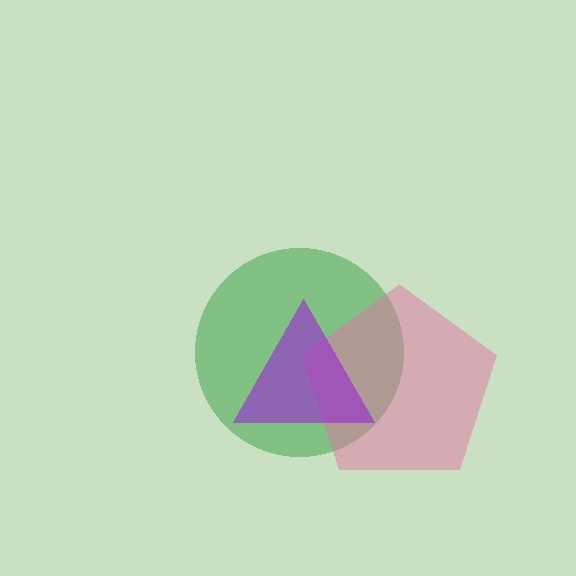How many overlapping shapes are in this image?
There are 3 overlapping shapes in the image.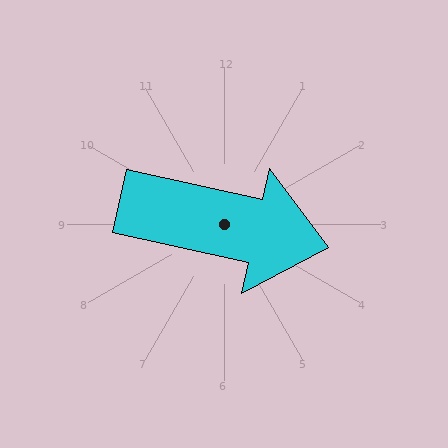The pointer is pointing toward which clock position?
Roughly 3 o'clock.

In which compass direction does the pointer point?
East.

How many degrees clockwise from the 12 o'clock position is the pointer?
Approximately 102 degrees.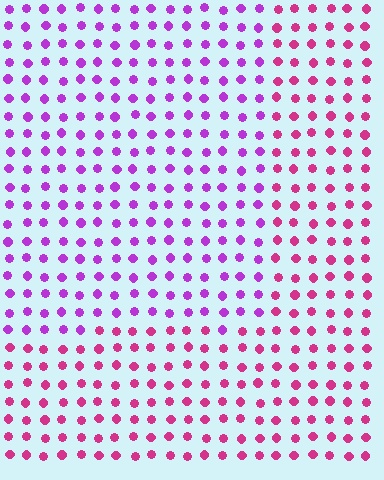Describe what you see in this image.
The image is filled with small magenta elements in a uniform arrangement. A rectangle-shaped region is visible where the elements are tinted to a slightly different hue, forming a subtle color boundary.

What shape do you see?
I see a rectangle.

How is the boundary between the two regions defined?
The boundary is defined purely by a slight shift in hue (about 37 degrees). Spacing, size, and orientation are identical on both sides.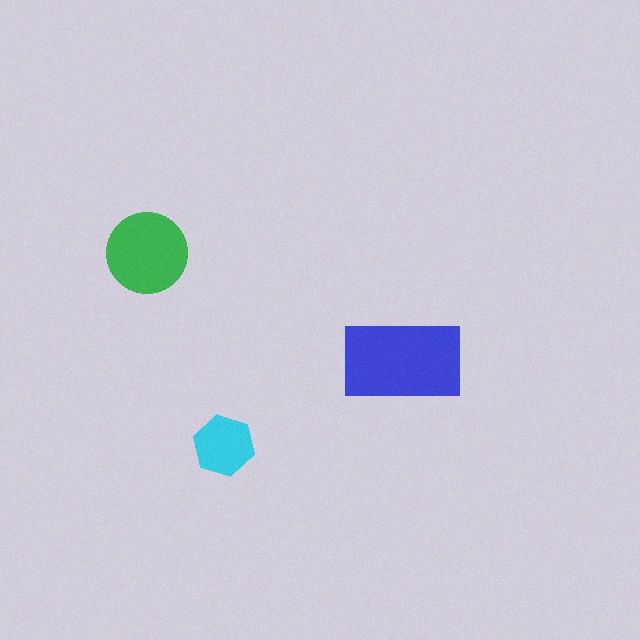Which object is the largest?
The blue rectangle.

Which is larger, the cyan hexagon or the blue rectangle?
The blue rectangle.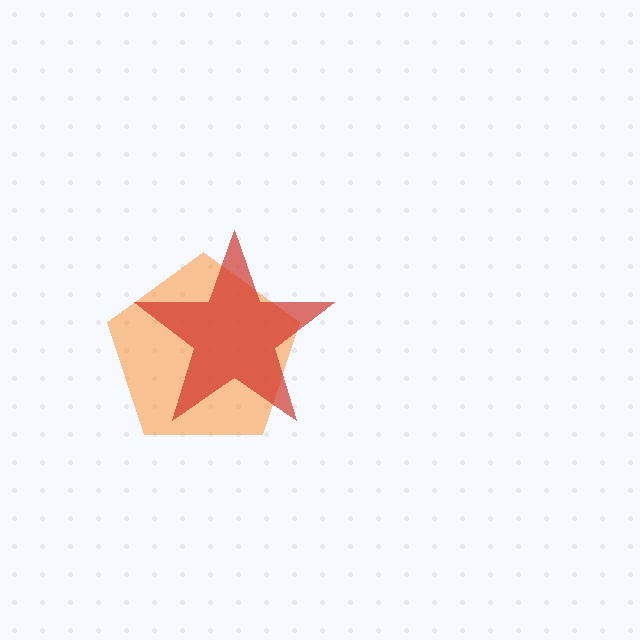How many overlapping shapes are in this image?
There are 2 overlapping shapes in the image.